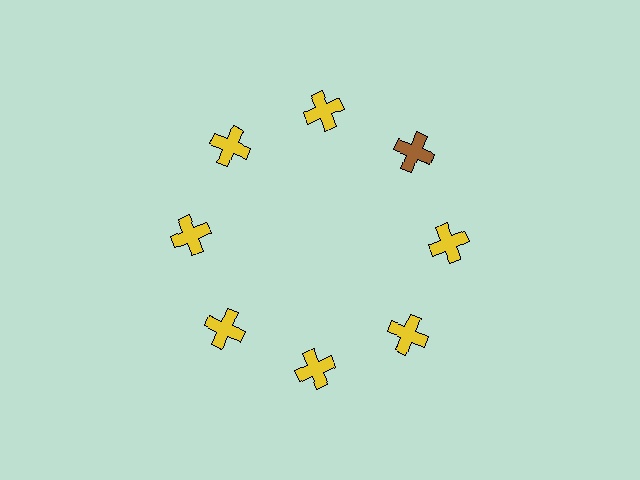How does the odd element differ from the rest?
It has a different color: brown instead of yellow.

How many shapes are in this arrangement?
There are 8 shapes arranged in a ring pattern.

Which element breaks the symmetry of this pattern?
The brown cross at roughly the 2 o'clock position breaks the symmetry. All other shapes are yellow crosses.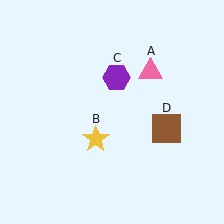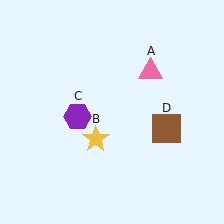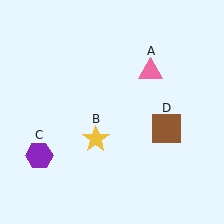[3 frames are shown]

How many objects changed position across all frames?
1 object changed position: purple hexagon (object C).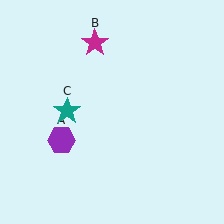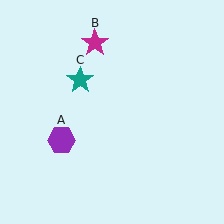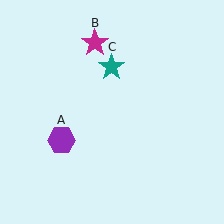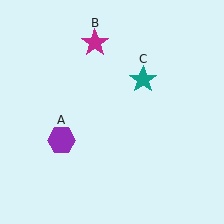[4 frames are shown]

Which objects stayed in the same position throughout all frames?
Purple hexagon (object A) and magenta star (object B) remained stationary.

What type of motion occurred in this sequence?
The teal star (object C) rotated clockwise around the center of the scene.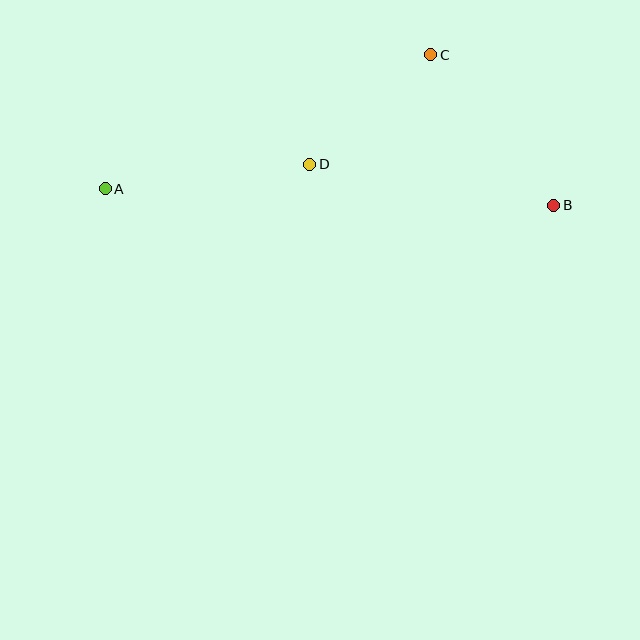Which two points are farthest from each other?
Points A and B are farthest from each other.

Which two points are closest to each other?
Points C and D are closest to each other.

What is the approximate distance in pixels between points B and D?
The distance between B and D is approximately 247 pixels.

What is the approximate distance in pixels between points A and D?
The distance between A and D is approximately 206 pixels.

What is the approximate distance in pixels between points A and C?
The distance between A and C is approximately 352 pixels.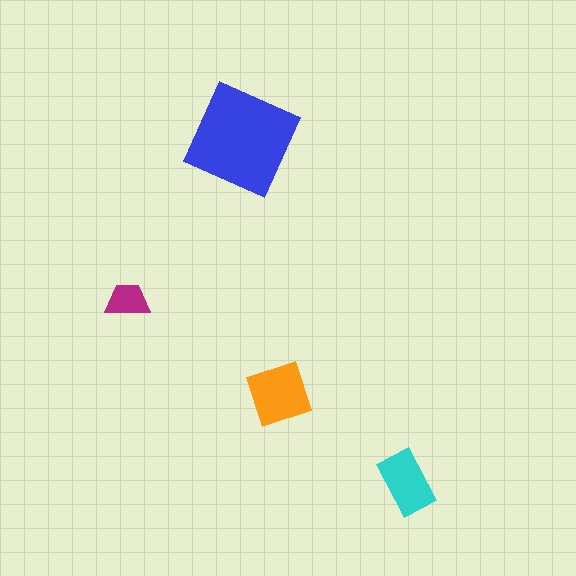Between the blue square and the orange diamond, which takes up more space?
The blue square.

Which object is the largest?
The blue square.